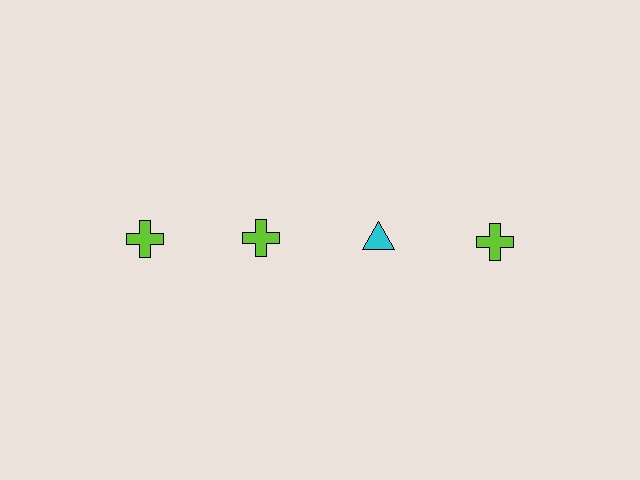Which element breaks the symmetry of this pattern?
The cyan triangle in the top row, center column breaks the symmetry. All other shapes are lime crosses.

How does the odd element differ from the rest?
It differs in both color (cyan instead of lime) and shape (triangle instead of cross).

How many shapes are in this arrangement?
There are 4 shapes arranged in a grid pattern.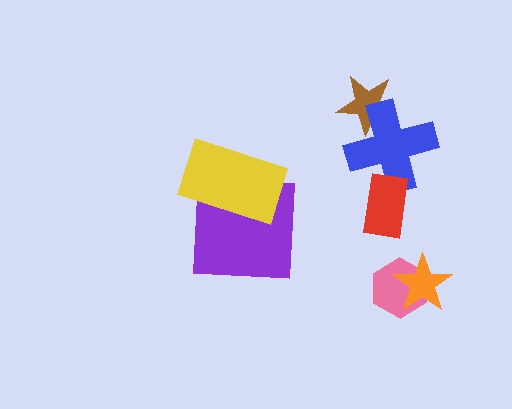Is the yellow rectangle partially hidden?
No, no other shape covers it.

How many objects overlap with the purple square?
1 object overlaps with the purple square.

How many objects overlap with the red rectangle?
1 object overlaps with the red rectangle.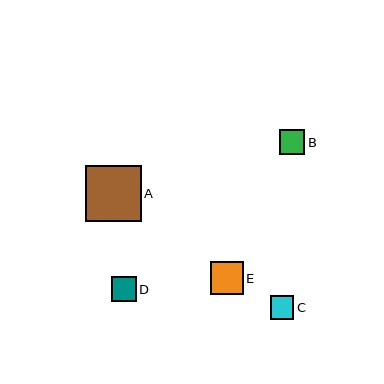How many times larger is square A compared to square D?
Square A is approximately 2.2 times the size of square D.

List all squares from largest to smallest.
From largest to smallest: A, E, D, B, C.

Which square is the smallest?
Square C is the smallest with a size of approximately 24 pixels.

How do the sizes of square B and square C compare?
Square B and square C are approximately the same size.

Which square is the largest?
Square A is the largest with a size of approximately 56 pixels.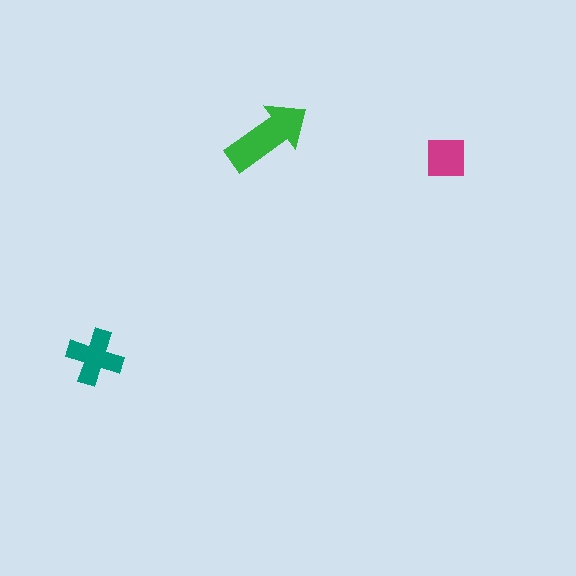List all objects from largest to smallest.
The green arrow, the teal cross, the magenta square.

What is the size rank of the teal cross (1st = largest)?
2nd.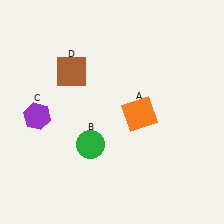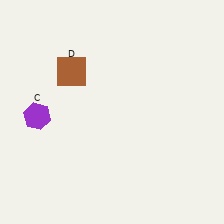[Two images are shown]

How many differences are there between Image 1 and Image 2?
There are 2 differences between the two images.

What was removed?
The orange square (A), the green circle (B) were removed in Image 2.